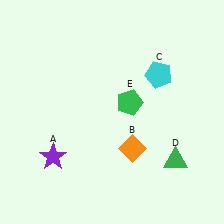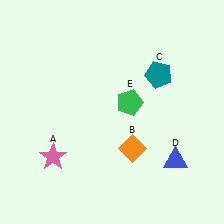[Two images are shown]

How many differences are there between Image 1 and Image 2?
There are 3 differences between the two images.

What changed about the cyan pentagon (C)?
In Image 1, C is cyan. In Image 2, it changed to teal.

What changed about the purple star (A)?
In Image 1, A is purple. In Image 2, it changed to pink.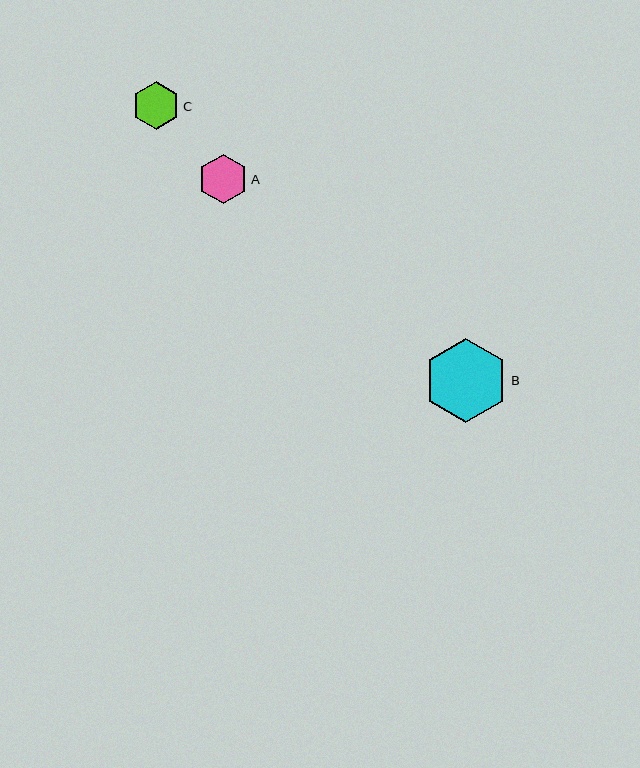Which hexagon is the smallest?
Hexagon C is the smallest with a size of approximately 47 pixels.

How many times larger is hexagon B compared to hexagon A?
Hexagon B is approximately 1.7 times the size of hexagon A.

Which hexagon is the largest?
Hexagon B is the largest with a size of approximately 84 pixels.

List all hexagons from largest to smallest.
From largest to smallest: B, A, C.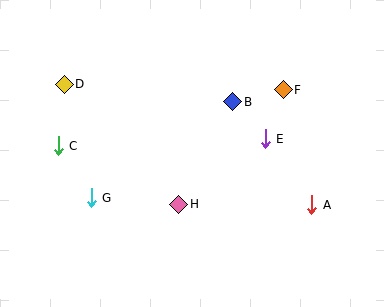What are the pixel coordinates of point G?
Point G is at (91, 198).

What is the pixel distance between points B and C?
The distance between B and C is 180 pixels.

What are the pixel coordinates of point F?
Point F is at (283, 90).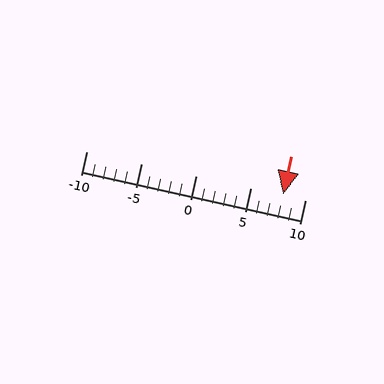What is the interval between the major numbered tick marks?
The major tick marks are spaced 5 units apart.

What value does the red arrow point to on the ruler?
The red arrow points to approximately 8.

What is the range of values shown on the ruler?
The ruler shows values from -10 to 10.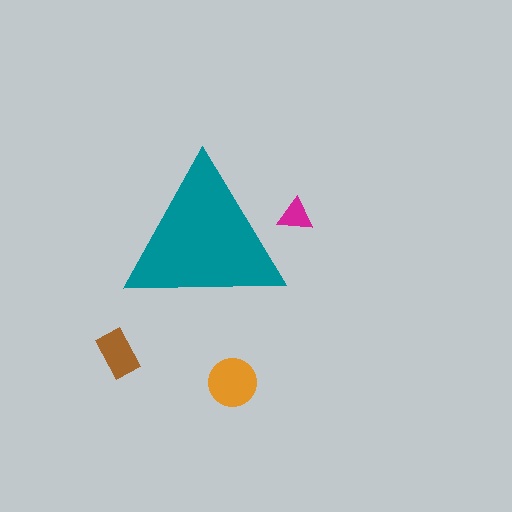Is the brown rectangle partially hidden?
No, the brown rectangle is fully visible.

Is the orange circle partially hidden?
No, the orange circle is fully visible.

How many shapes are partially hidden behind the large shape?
1 shape is partially hidden.